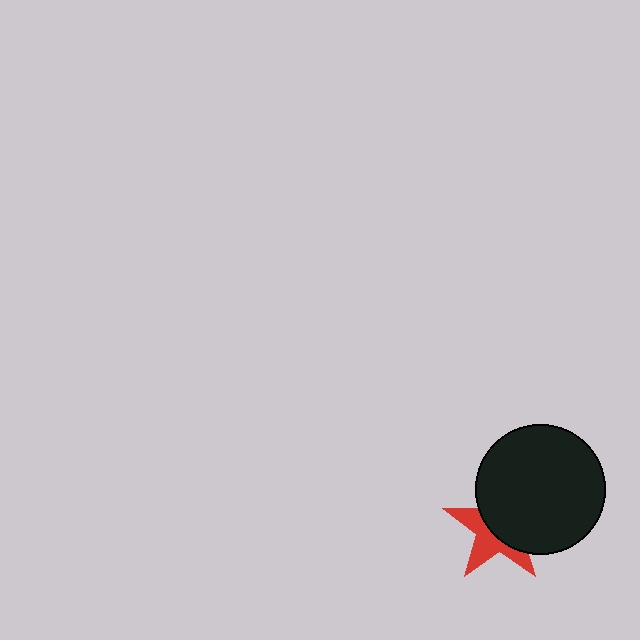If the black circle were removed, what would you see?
You would see the complete red star.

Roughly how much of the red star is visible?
A small part of it is visible (roughly 43%).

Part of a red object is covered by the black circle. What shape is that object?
It is a star.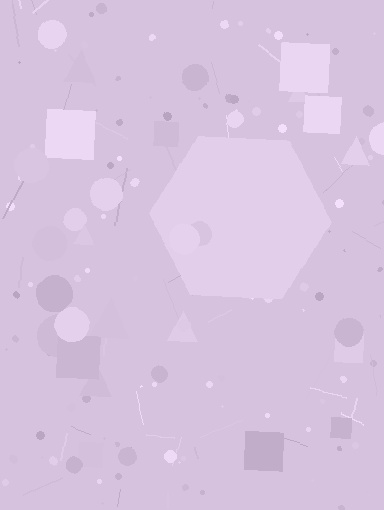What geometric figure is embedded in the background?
A hexagon is embedded in the background.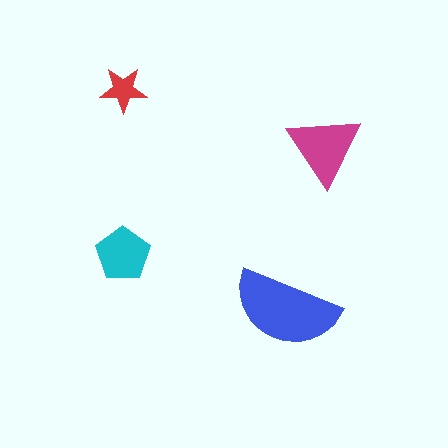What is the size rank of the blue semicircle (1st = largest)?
1st.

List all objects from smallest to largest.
The red star, the cyan pentagon, the magenta triangle, the blue semicircle.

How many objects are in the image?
There are 4 objects in the image.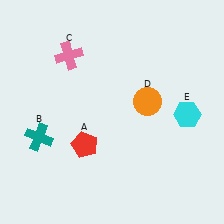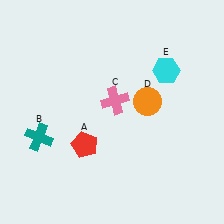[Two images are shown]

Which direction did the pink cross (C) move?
The pink cross (C) moved right.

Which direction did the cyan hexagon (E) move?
The cyan hexagon (E) moved up.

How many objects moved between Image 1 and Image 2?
2 objects moved between the two images.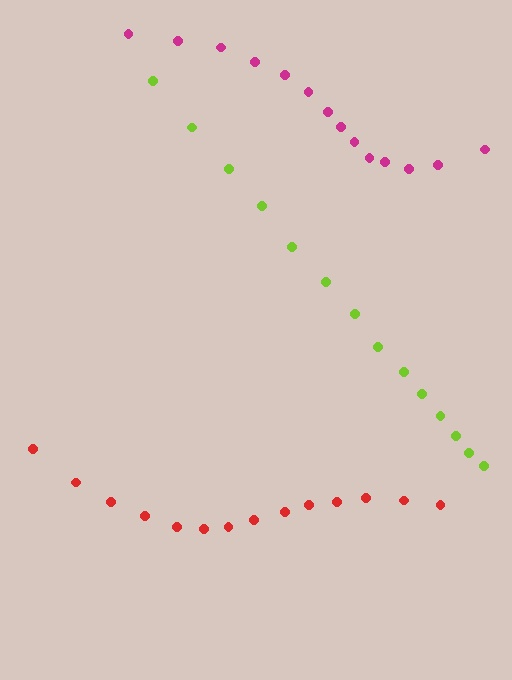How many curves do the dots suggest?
There are 3 distinct paths.